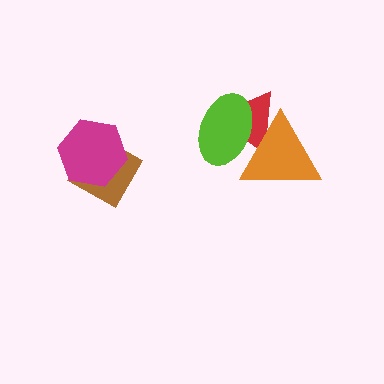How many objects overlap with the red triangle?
2 objects overlap with the red triangle.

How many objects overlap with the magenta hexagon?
1 object overlaps with the magenta hexagon.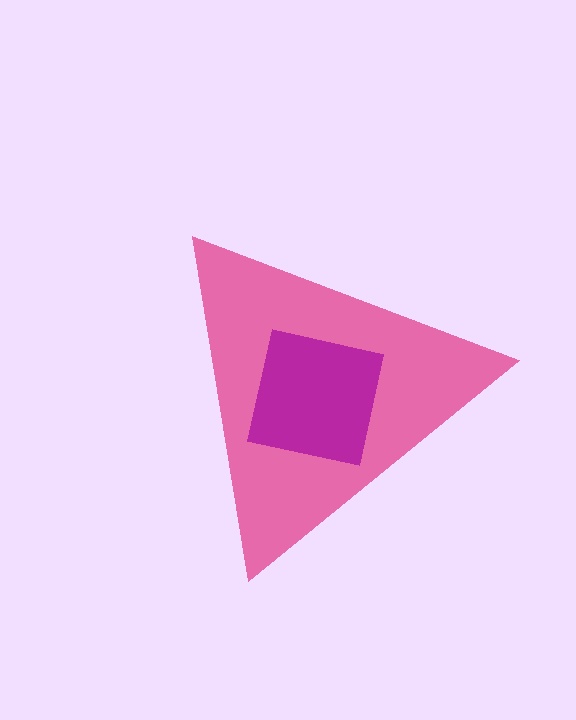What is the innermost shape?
The magenta square.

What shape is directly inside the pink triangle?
The magenta square.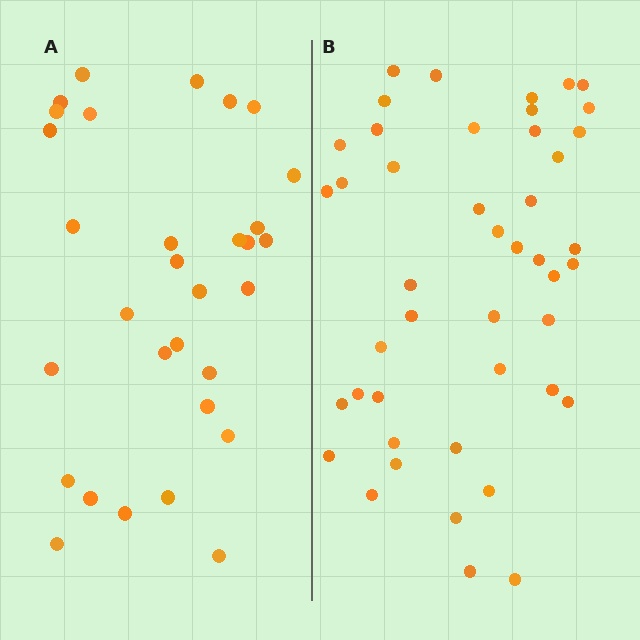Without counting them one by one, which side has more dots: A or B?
Region B (the right region) has more dots.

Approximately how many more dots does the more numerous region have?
Region B has approximately 15 more dots than region A.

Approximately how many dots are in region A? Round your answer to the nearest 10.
About 30 dots. (The exact count is 31, which rounds to 30.)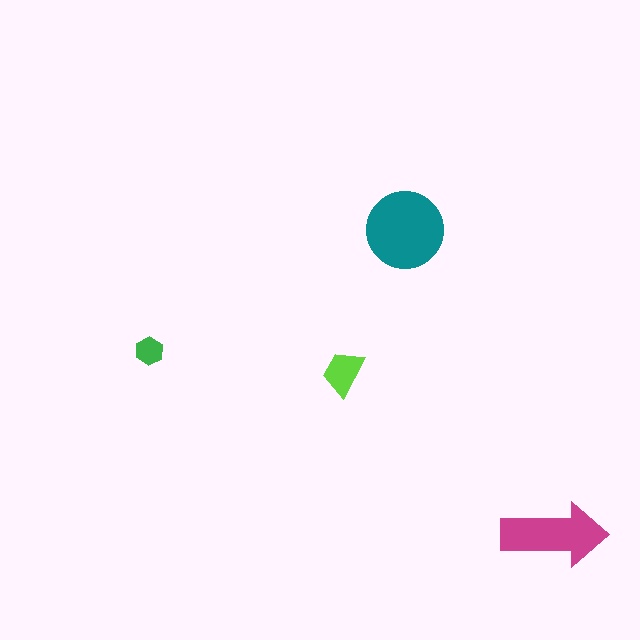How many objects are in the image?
There are 4 objects in the image.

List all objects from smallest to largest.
The green hexagon, the lime trapezoid, the magenta arrow, the teal circle.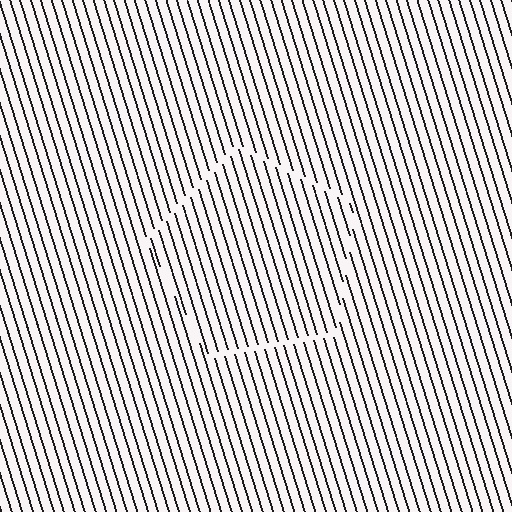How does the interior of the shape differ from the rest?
The interior of the shape contains the same grating, shifted by half a period — the contour is defined by the phase discontinuity where line-ends from the inner and outer gratings abut.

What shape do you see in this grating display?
An illusory pentagon. The interior of the shape contains the same grating, shifted by half a period — the contour is defined by the phase discontinuity where line-ends from the inner and outer gratings abut.